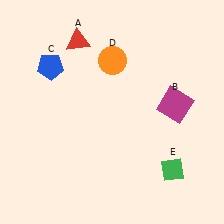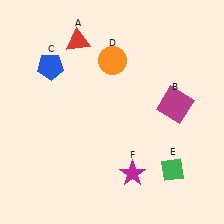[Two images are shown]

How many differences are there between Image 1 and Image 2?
There is 1 difference between the two images.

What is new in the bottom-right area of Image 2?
A magenta star (F) was added in the bottom-right area of Image 2.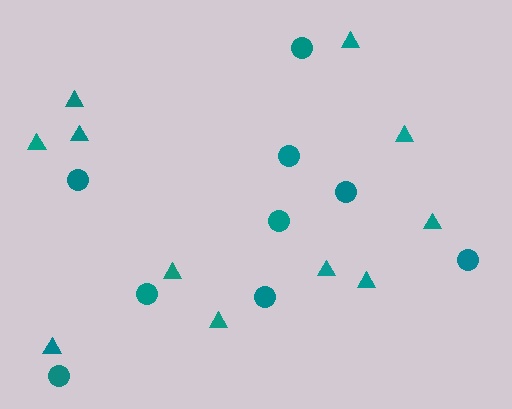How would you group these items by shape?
There are 2 groups: one group of triangles (11) and one group of circles (9).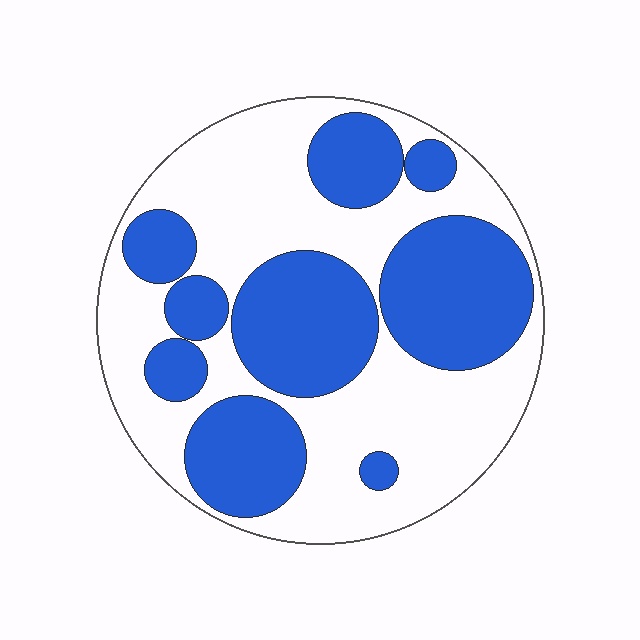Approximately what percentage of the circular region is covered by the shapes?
Approximately 45%.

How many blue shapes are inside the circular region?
9.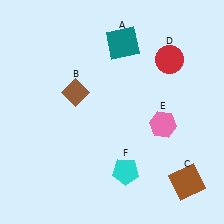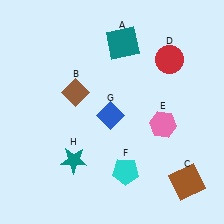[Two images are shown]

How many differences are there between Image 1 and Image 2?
There are 2 differences between the two images.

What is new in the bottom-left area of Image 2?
A teal star (H) was added in the bottom-left area of Image 2.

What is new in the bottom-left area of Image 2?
A blue diamond (G) was added in the bottom-left area of Image 2.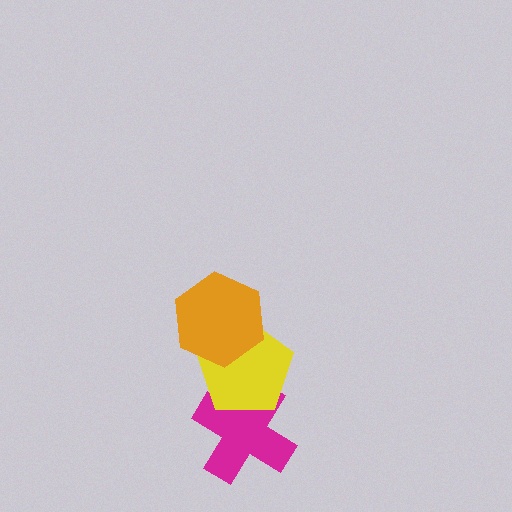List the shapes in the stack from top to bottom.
From top to bottom: the orange hexagon, the yellow pentagon, the magenta cross.